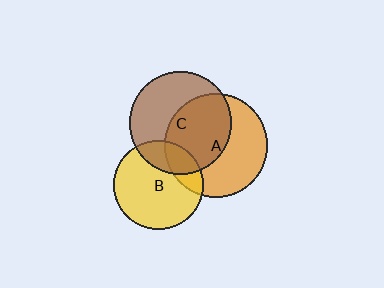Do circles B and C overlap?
Yes.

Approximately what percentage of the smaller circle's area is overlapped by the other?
Approximately 25%.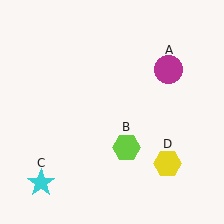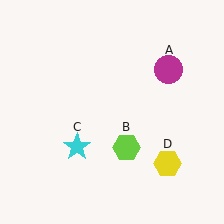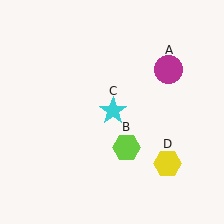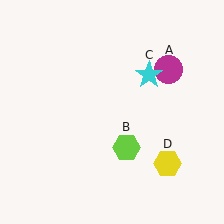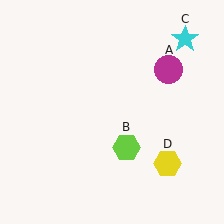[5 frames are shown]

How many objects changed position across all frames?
1 object changed position: cyan star (object C).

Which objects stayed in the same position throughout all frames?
Magenta circle (object A) and lime hexagon (object B) and yellow hexagon (object D) remained stationary.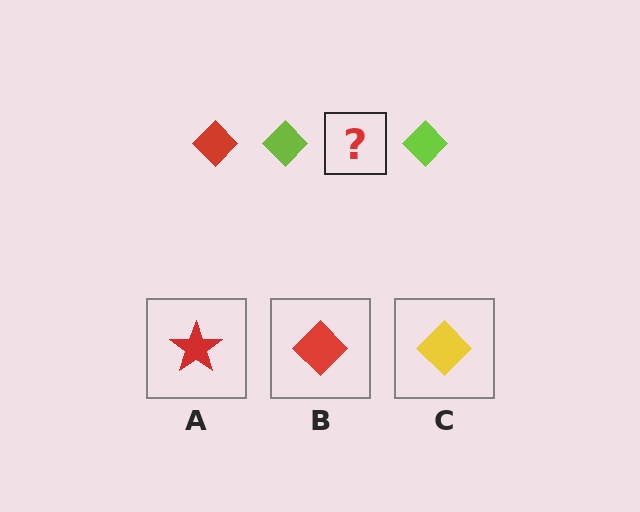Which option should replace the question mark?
Option B.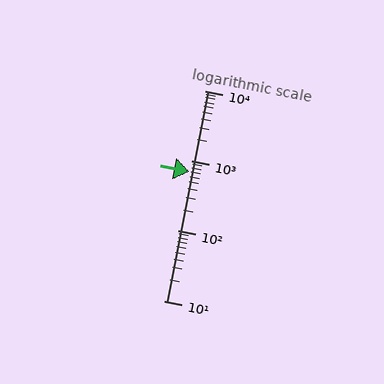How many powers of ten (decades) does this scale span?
The scale spans 3 decades, from 10 to 10000.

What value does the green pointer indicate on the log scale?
The pointer indicates approximately 690.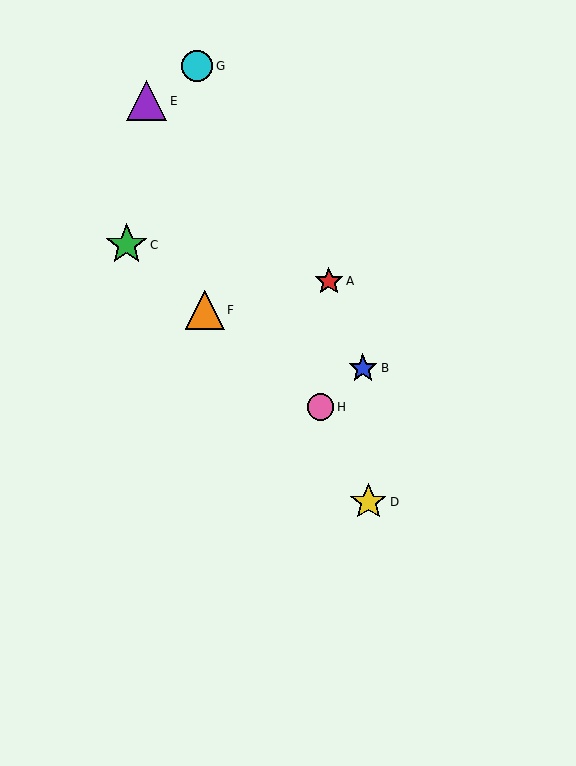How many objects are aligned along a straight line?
3 objects (C, F, H) are aligned along a straight line.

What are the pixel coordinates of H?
Object H is at (320, 407).